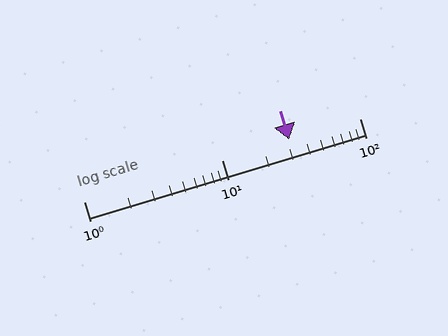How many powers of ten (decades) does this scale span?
The scale spans 2 decades, from 1 to 100.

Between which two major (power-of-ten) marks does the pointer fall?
The pointer is between 10 and 100.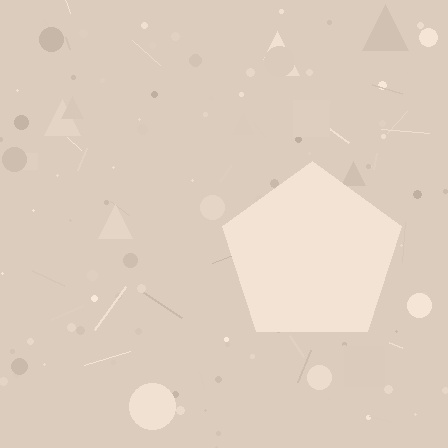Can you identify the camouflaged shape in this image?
The camouflaged shape is a pentagon.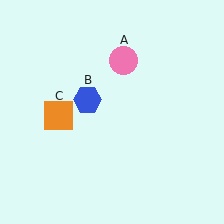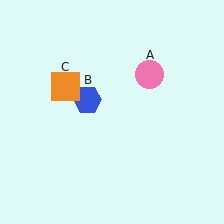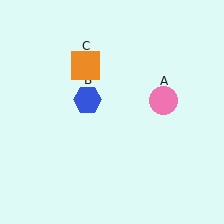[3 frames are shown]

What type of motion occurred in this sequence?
The pink circle (object A), orange square (object C) rotated clockwise around the center of the scene.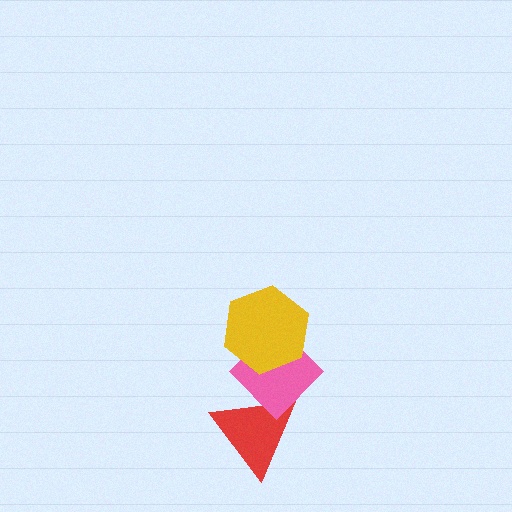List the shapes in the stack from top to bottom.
From top to bottom: the yellow hexagon, the pink diamond, the red triangle.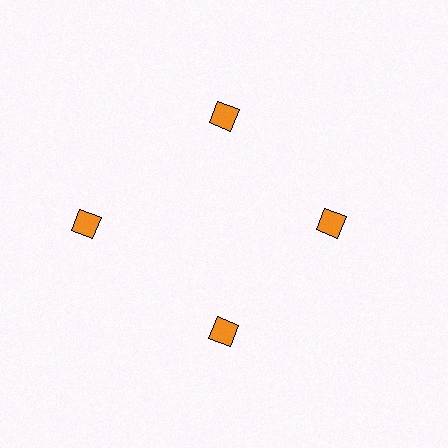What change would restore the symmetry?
The symmetry would be restored by moving it inward, back onto the ring so that all 4 squares sit at equal angles and equal distance from the center.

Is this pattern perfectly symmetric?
No. The 4 orange squares are arranged in a ring, but one element near the 9 o'clock position is pushed outward from the center, breaking the 4-fold rotational symmetry.